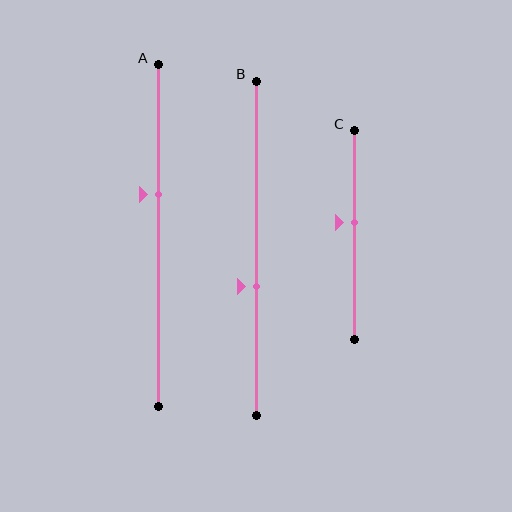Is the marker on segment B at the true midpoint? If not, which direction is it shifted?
No, the marker on segment B is shifted downward by about 11% of the segment length.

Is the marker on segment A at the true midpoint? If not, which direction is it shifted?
No, the marker on segment A is shifted upward by about 12% of the segment length.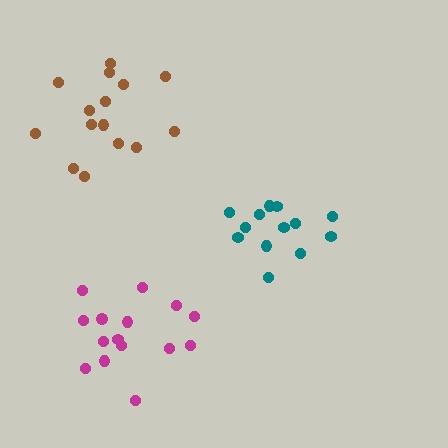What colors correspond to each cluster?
The clusters are colored: magenta, brown, teal.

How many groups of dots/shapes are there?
There are 3 groups.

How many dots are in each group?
Group 1: 15 dots, Group 2: 15 dots, Group 3: 13 dots (43 total).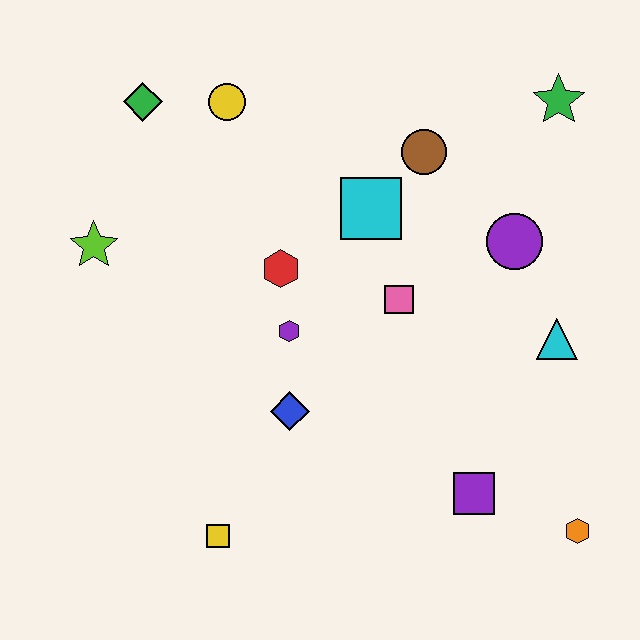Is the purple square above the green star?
No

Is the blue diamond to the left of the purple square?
Yes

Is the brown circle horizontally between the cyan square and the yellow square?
No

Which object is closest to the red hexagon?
The purple hexagon is closest to the red hexagon.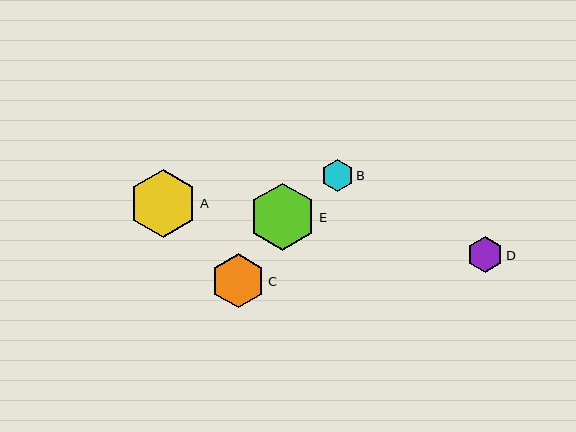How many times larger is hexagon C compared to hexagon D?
Hexagon C is approximately 1.5 times the size of hexagon D.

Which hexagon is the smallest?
Hexagon B is the smallest with a size of approximately 32 pixels.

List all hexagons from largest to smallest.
From largest to smallest: A, E, C, D, B.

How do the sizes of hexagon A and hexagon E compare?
Hexagon A and hexagon E are approximately the same size.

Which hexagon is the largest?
Hexagon A is the largest with a size of approximately 68 pixels.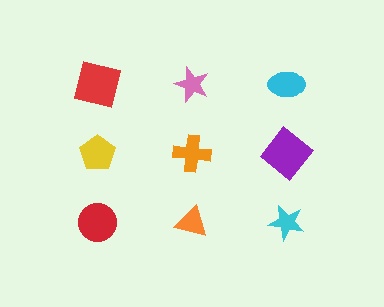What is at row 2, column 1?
A yellow pentagon.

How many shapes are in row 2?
3 shapes.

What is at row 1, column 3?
A cyan ellipse.